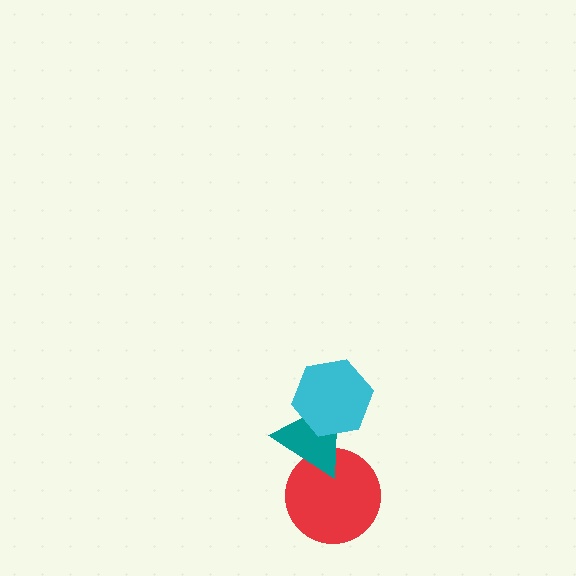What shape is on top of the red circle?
The teal triangle is on top of the red circle.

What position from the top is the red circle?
The red circle is 3rd from the top.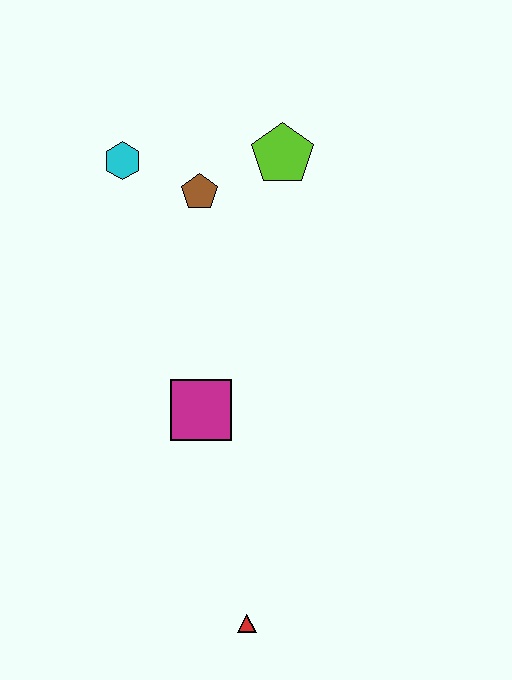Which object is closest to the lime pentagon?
The brown pentagon is closest to the lime pentagon.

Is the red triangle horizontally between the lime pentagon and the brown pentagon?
Yes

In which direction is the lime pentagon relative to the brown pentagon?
The lime pentagon is to the right of the brown pentagon.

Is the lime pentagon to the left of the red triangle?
No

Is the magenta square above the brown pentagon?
No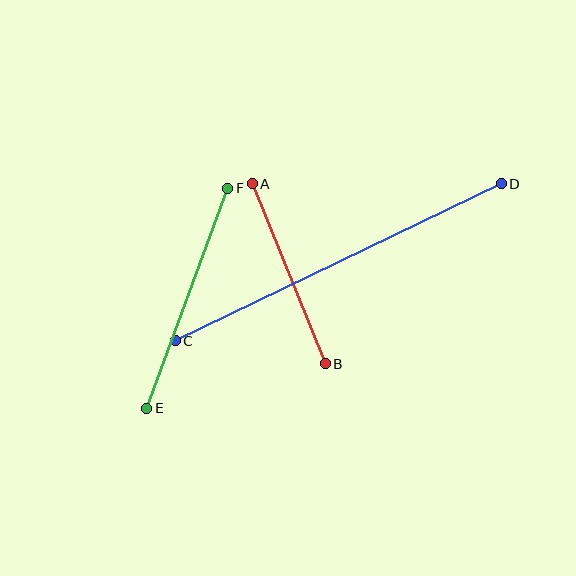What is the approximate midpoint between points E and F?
The midpoint is at approximately (187, 298) pixels.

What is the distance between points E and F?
The distance is approximately 234 pixels.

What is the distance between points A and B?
The distance is approximately 194 pixels.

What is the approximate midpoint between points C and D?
The midpoint is at approximately (338, 262) pixels.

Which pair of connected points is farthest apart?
Points C and D are farthest apart.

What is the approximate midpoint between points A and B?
The midpoint is at approximately (289, 274) pixels.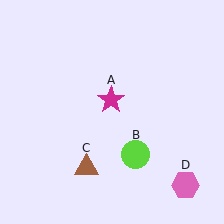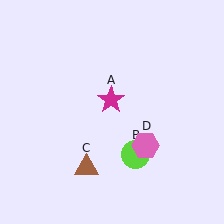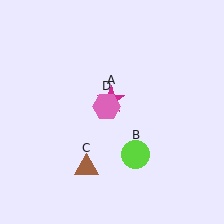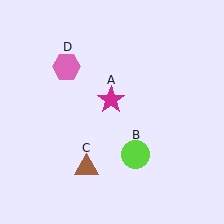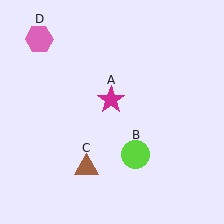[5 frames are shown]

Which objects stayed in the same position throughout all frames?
Magenta star (object A) and lime circle (object B) and brown triangle (object C) remained stationary.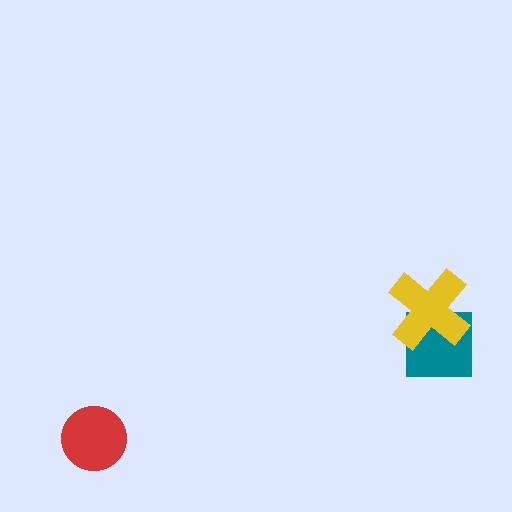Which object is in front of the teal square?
The yellow cross is in front of the teal square.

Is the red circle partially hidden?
No, no other shape covers it.